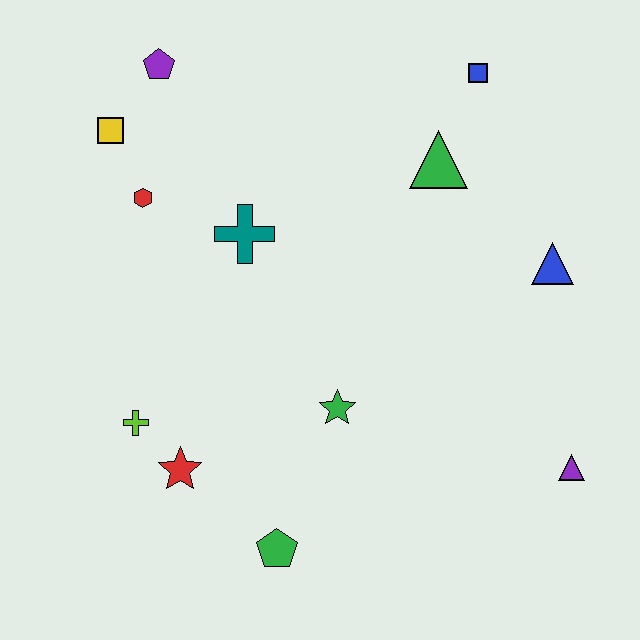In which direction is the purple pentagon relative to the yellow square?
The purple pentagon is above the yellow square.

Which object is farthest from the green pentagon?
The blue square is farthest from the green pentagon.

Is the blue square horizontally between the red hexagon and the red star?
No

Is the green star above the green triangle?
No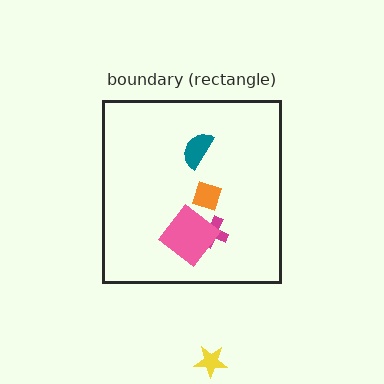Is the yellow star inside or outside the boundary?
Outside.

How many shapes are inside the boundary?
4 inside, 1 outside.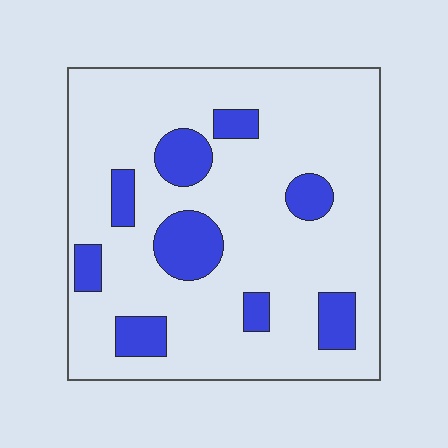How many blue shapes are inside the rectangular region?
9.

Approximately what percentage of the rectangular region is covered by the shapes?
Approximately 20%.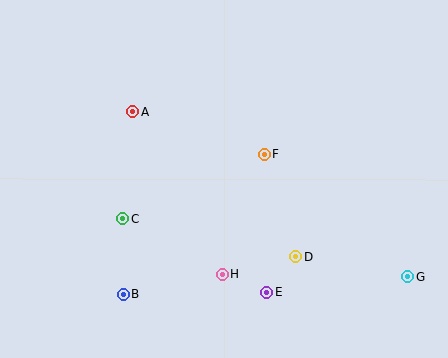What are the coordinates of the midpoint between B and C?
The midpoint between B and C is at (123, 256).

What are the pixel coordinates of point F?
Point F is at (265, 154).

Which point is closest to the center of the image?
Point F at (265, 154) is closest to the center.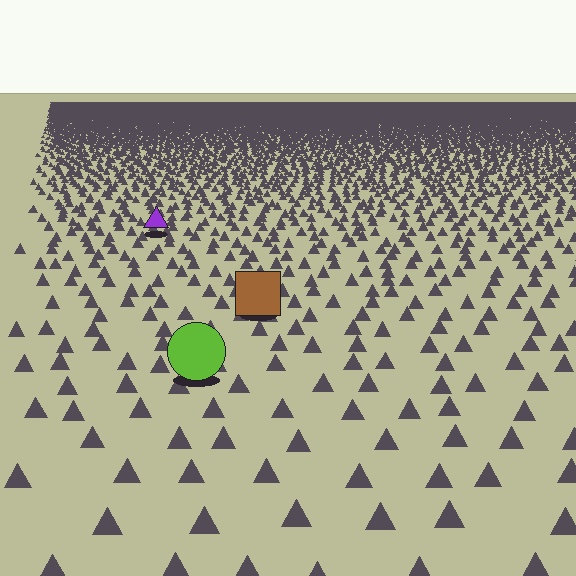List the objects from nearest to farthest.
From nearest to farthest: the lime circle, the brown square, the purple triangle.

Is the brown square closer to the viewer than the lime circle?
No. The lime circle is closer — you can tell from the texture gradient: the ground texture is coarser near it.